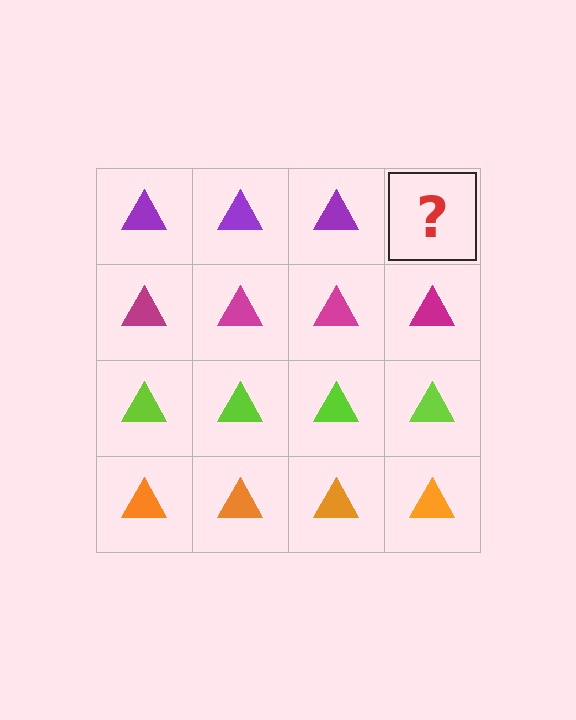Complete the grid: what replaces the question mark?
The question mark should be replaced with a purple triangle.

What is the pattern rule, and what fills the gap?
The rule is that each row has a consistent color. The gap should be filled with a purple triangle.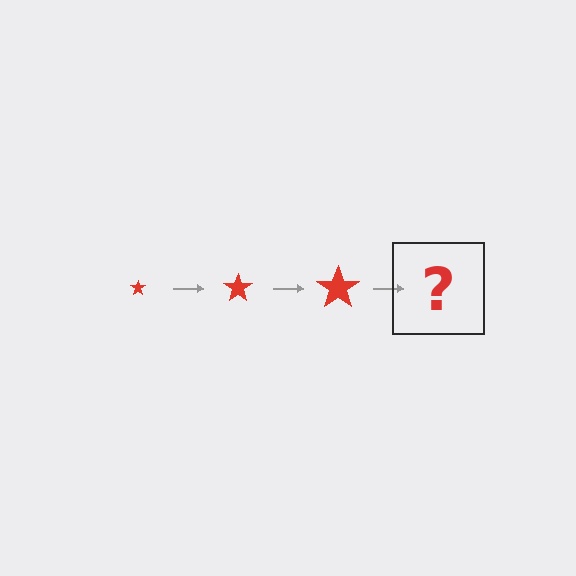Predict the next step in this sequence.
The next step is a red star, larger than the previous one.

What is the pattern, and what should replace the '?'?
The pattern is that the star gets progressively larger each step. The '?' should be a red star, larger than the previous one.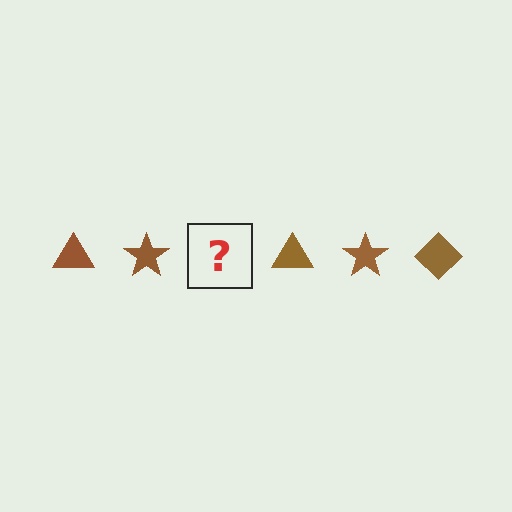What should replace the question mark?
The question mark should be replaced with a brown diamond.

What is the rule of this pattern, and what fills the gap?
The rule is that the pattern cycles through triangle, star, diamond shapes in brown. The gap should be filled with a brown diamond.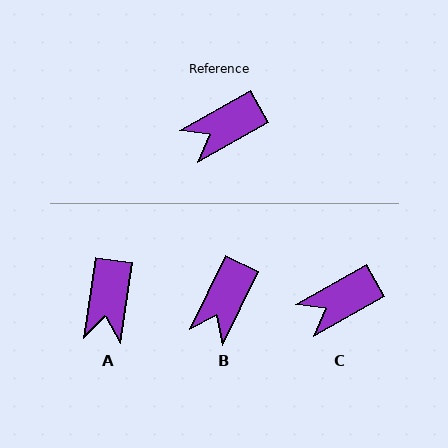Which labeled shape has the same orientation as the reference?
C.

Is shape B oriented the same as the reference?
No, it is off by about 35 degrees.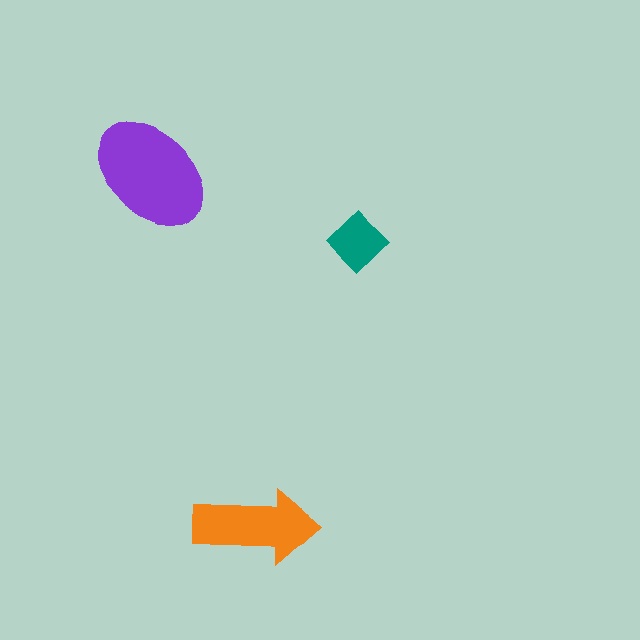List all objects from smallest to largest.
The teal diamond, the orange arrow, the purple ellipse.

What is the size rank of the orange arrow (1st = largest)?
2nd.